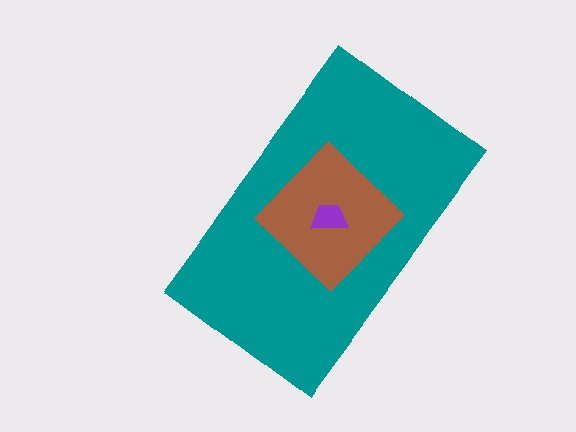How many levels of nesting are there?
3.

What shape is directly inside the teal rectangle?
The brown diamond.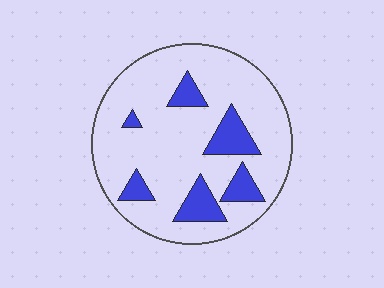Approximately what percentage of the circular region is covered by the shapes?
Approximately 20%.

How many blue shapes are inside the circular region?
6.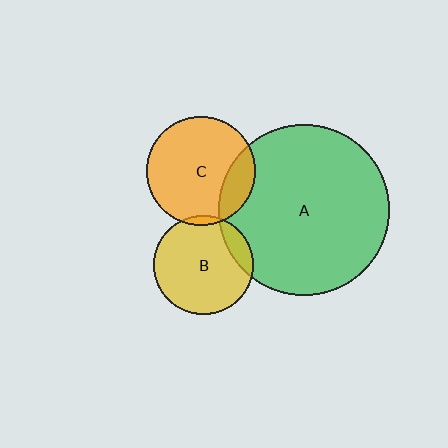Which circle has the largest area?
Circle A (green).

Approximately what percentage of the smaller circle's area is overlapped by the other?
Approximately 5%.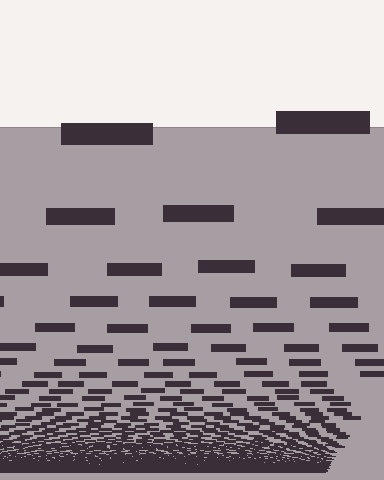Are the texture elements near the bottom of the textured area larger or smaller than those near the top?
Smaller. The gradient is inverted — elements near the bottom are smaller and denser.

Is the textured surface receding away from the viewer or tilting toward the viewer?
The surface appears to tilt toward the viewer. Texture elements get larger and sparser toward the top.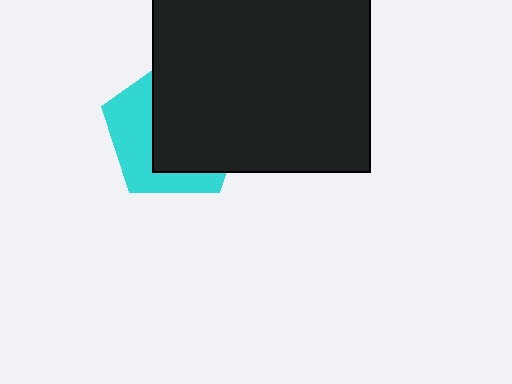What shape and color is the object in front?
The object in front is a black square.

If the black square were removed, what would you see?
You would see the complete cyan pentagon.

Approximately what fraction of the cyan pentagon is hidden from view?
Roughly 61% of the cyan pentagon is hidden behind the black square.